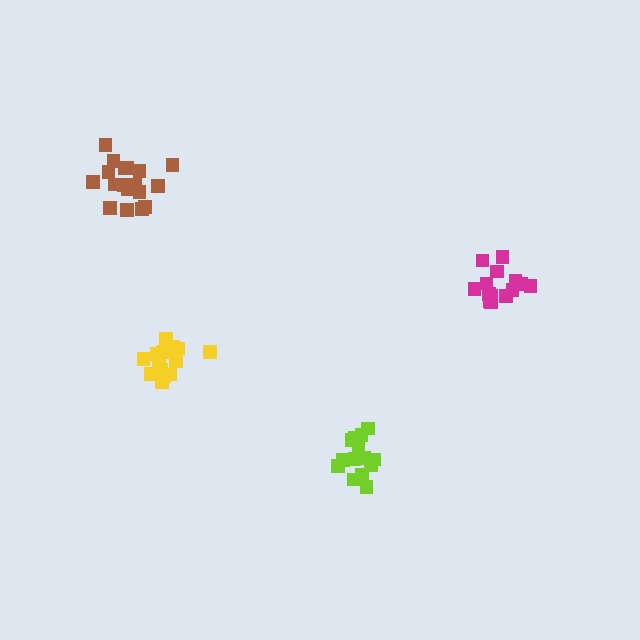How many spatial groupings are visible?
There are 4 spatial groupings.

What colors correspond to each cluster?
The clusters are colored: magenta, yellow, brown, lime.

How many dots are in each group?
Group 1: 15 dots, Group 2: 14 dots, Group 3: 18 dots, Group 4: 14 dots (61 total).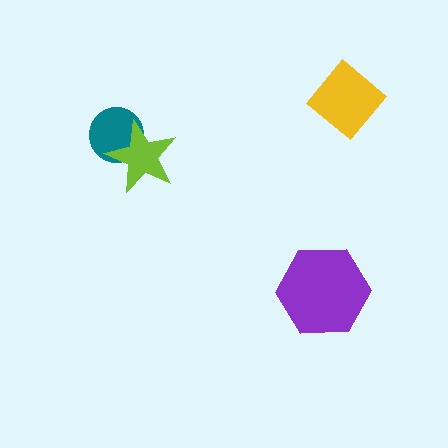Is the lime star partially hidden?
No, no other shape covers it.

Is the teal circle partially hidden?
Yes, it is partially covered by another shape.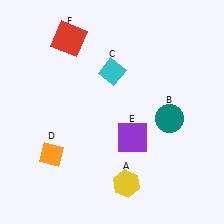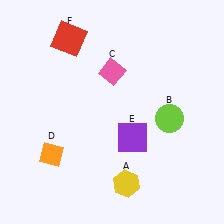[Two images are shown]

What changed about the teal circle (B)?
In Image 1, B is teal. In Image 2, it changed to lime.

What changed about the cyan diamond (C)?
In Image 1, C is cyan. In Image 2, it changed to pink.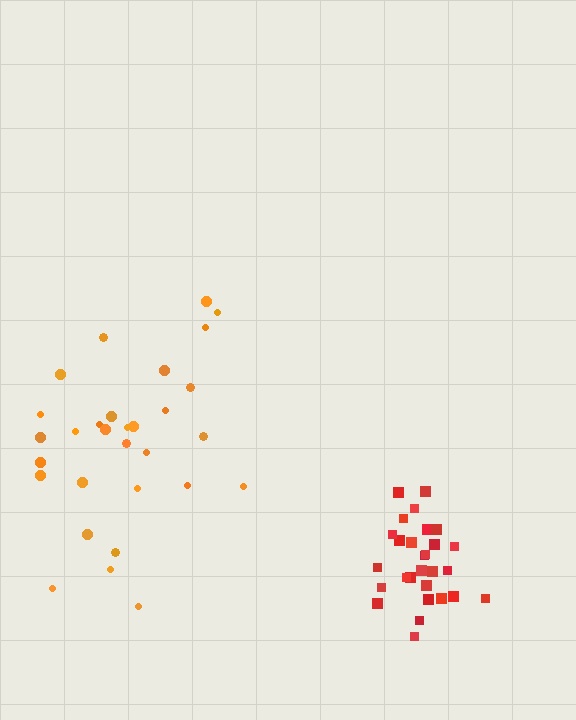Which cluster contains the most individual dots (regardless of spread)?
Orange (30).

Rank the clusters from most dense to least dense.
red, orange.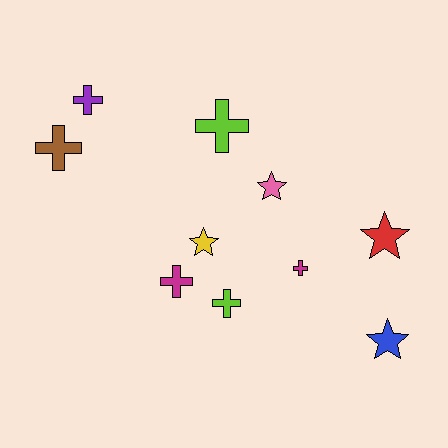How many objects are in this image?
There are 10 objects.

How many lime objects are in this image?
There are 2 lime objects.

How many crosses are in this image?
There are 6 crosses.